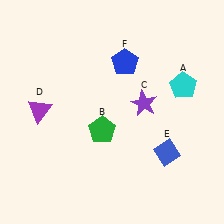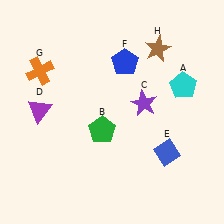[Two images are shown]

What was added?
An orange cross (G), a brown star (H) were added in Image 2.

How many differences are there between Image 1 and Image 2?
There are 2 differences between the two images.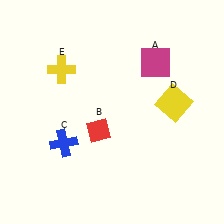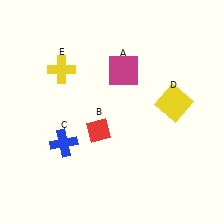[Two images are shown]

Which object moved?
The magenta square (A) moved left.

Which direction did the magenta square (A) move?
The magenta square (A) moved left.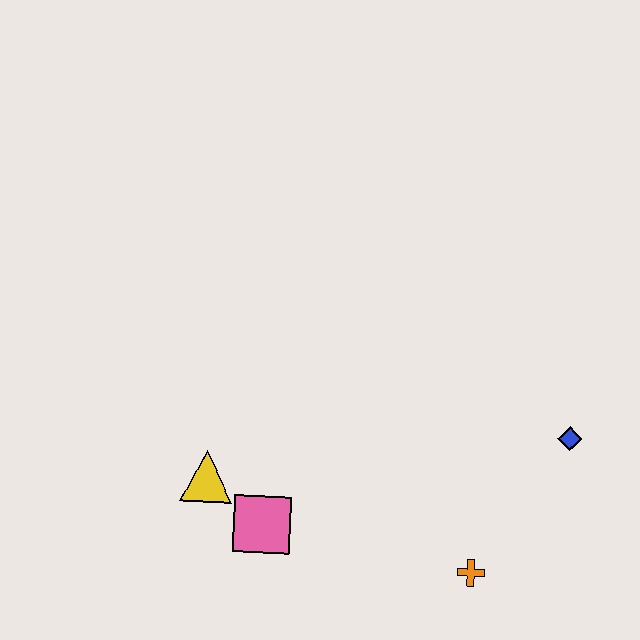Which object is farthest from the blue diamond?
The yellow triangle is farthest from the blue diamond.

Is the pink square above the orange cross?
Yes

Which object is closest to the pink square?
The yellow triangle is closest to the pink square.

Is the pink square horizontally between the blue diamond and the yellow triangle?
Yes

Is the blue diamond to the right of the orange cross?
Yes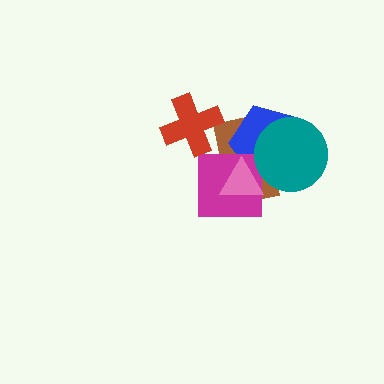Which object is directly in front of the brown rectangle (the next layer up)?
The blue pentagon is directly in front of the brown rectangle.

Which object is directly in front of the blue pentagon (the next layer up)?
The magenta square is directly in front of the blue pentagon.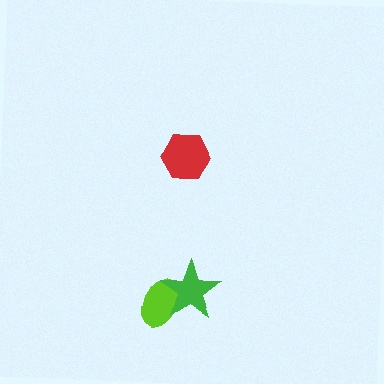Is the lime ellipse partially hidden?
Yes, it is partially covered by another shape.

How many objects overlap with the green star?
1 object overlaps with the green star.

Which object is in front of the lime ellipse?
The green star is in front of the lime ellipse.